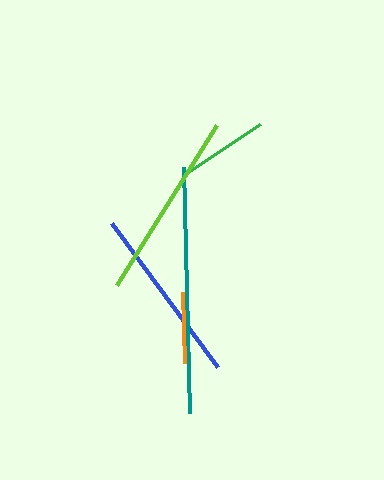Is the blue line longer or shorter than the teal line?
The teal line is longer than the blue line.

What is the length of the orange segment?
The orange segment is approximately 70 pixels long.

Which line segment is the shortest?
The orange line is the shortest at approximately 70 pixels.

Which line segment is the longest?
The teal line is the longest at approximately 246 pixels.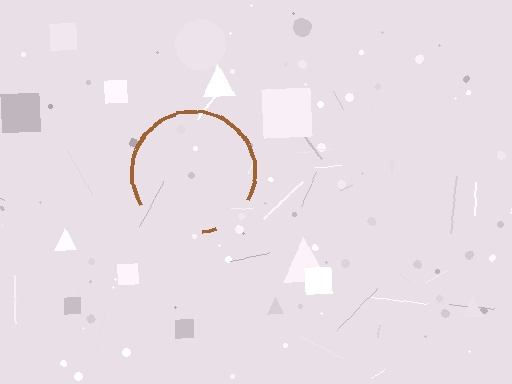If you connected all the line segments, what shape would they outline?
They would outline a circle.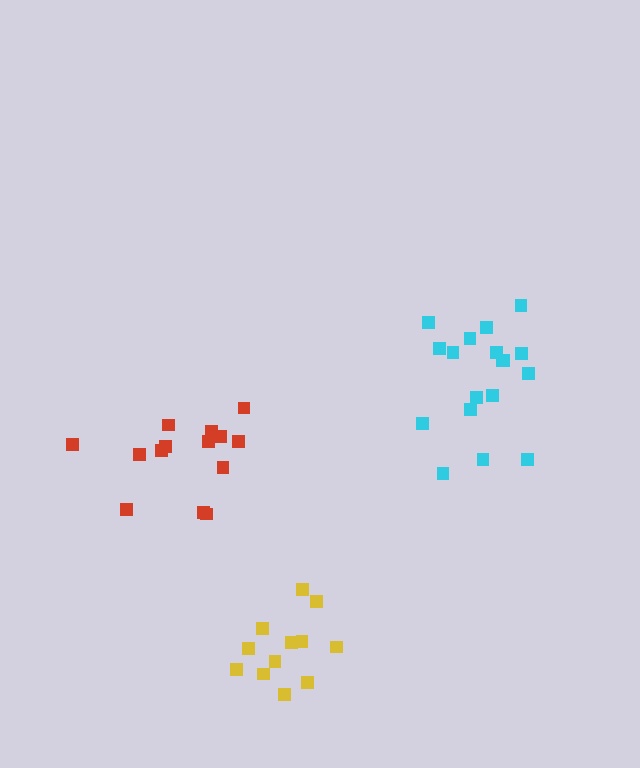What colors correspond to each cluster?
The clusters are colored: red, cyan, yellow.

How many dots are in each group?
Group 1: 14 dots, Group 2: 18 dots, Group 3: 12 dots (44 total).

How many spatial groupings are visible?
There are 3 spatial groupings.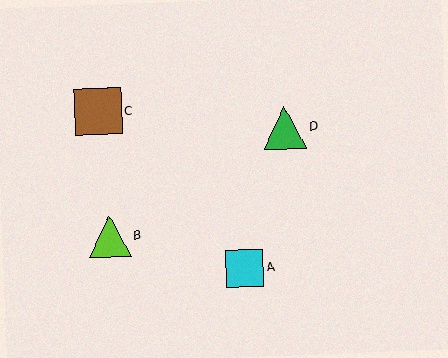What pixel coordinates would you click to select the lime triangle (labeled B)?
Click at (110, 236) to select the lime triangle B.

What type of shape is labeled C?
Shape C is a brown square.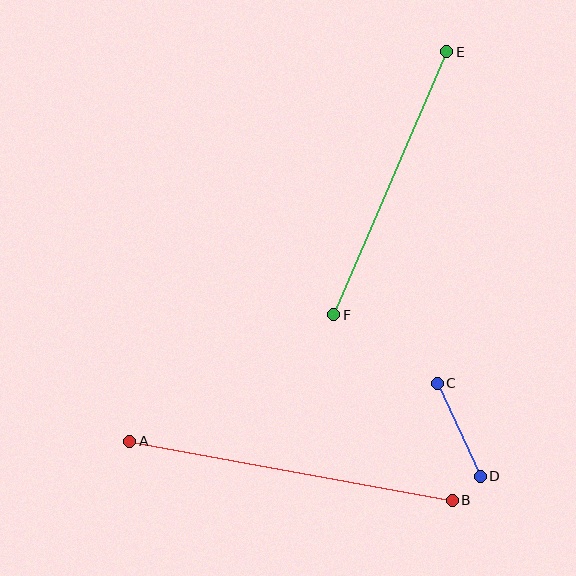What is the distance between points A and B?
The distance is approximately 328 pixels.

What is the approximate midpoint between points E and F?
The midpoint is at approximately (390, 183) pixels.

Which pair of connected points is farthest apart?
Points A and B are farthest apart.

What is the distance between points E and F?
The distance is approximately 286 pixels.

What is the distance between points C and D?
The distance is approximately 103 pixels.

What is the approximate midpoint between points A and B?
The midpoint is at approximately (291, 471) pixels.